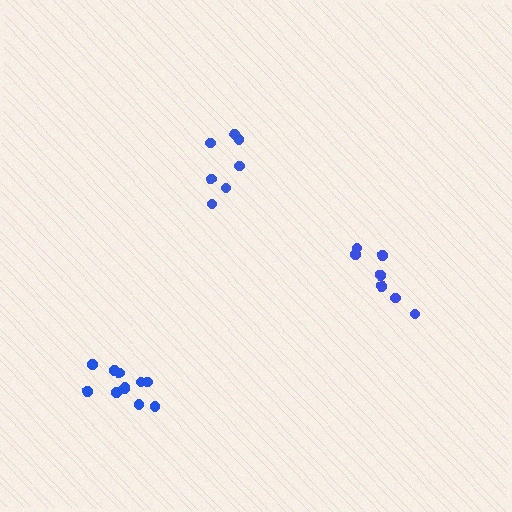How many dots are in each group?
Group 1: 7 dots, Group 2: 11 dots, Group 3: 7 dots (25 total).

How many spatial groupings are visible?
There are 3 spatial groupings.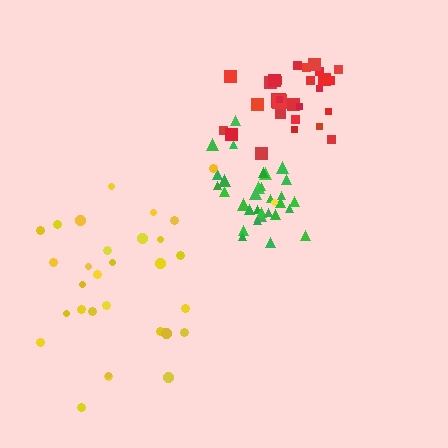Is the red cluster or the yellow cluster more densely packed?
Red.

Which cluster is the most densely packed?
Green.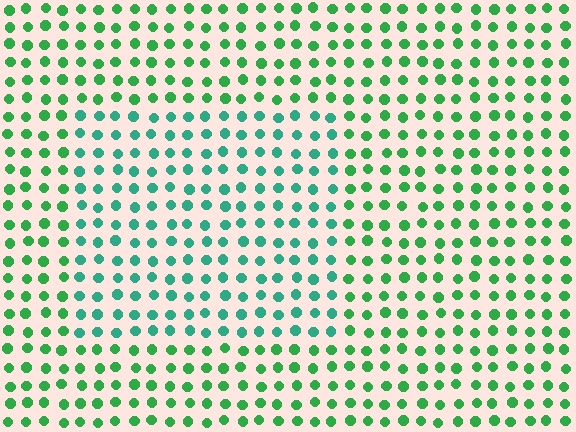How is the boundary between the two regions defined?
The boundary is defined purely by a slight shift in hue (about 31 degrees). Spacing, size, and orientation are identical on both sides.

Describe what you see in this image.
The image is filled with small green elements in a uniform arrangement. A rectangle-shaped region is visible where the elements are tinted to a slightly different hue, forming a subtle color boundary.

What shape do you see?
I see a rectangle.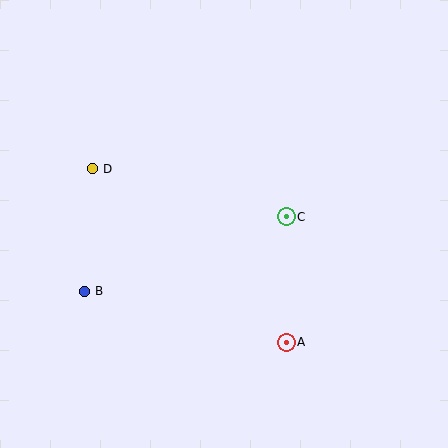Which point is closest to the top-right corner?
Point C is closest to the top-right corner.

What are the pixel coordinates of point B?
Point B is at (84, 291).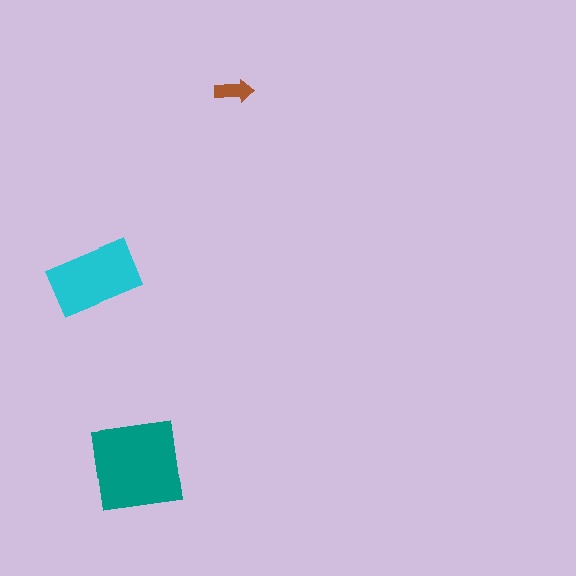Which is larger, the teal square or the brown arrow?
The teal square.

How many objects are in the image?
There are 3 objects in the image.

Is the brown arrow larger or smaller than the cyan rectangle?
Smaller.